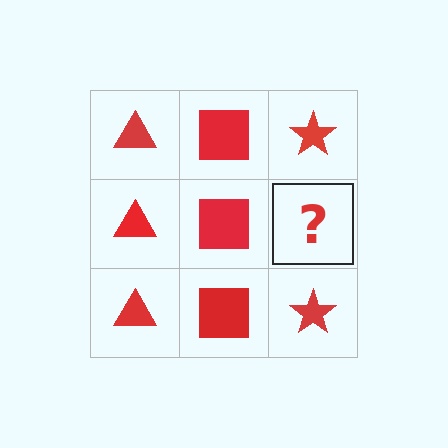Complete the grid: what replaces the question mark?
The question mark should be replaced with a red star.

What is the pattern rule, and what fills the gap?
The rule is that each column has a consistent shape. The gap should be filled with a red star.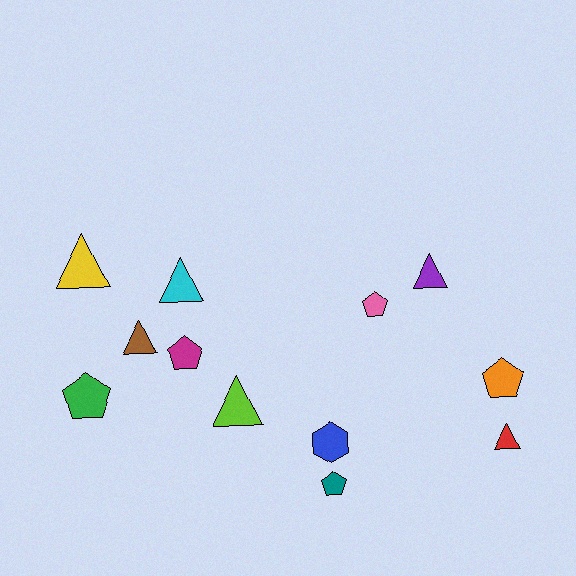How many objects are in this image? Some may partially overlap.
There are 12 objects.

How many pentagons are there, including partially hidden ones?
There are 5 pentagons.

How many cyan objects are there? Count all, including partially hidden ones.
There is 1 cyan object.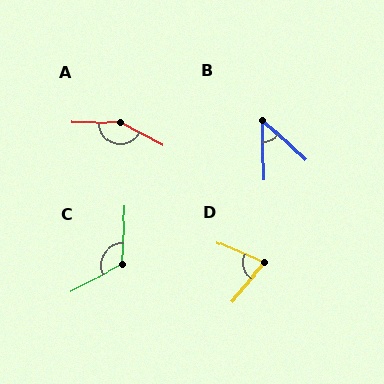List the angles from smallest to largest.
B (47°), D (74°), C (121°), A (155°).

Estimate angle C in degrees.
Approximately 121 degrees.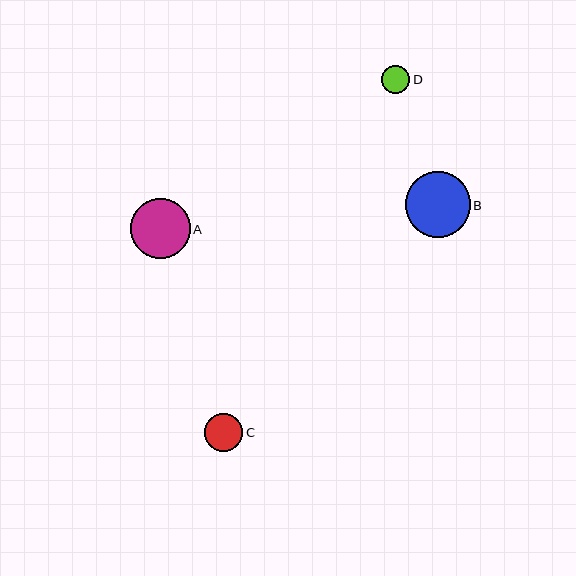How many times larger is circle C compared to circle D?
Circle C is approximately 1.4 times the size of circle D.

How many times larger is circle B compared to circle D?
Circle B is approximately 2.3 times the size of circle D.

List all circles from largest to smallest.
From largest to smallest: B, A, C, D.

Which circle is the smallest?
Circle D is the smallest with a size of approximately 28 pixels.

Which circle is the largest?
Circle B is the largest with a size of approximately 65 pixels.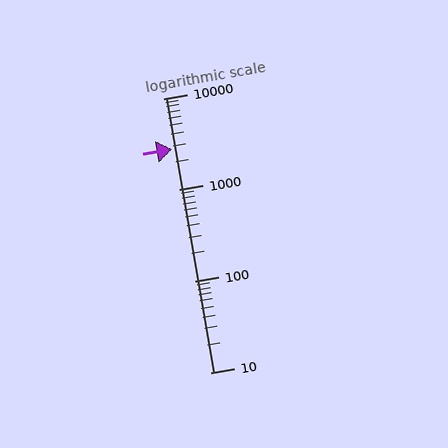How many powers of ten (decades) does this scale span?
The scale spans 3 decades, from 10 to 10000.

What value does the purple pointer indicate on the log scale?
The pointer indicates approximately 2800.